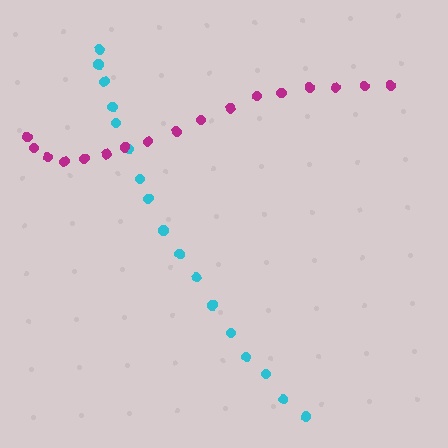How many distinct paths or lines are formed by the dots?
There are 2 distinct paths.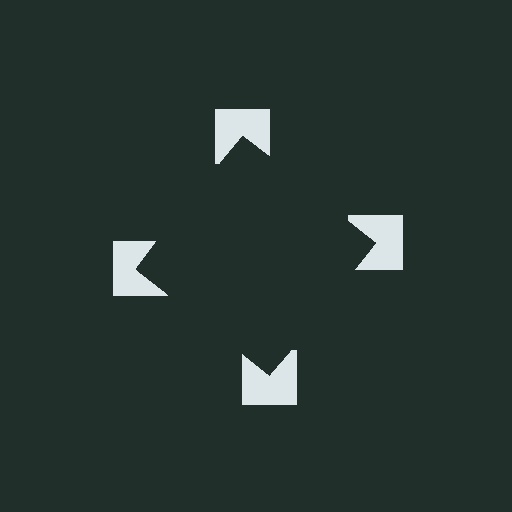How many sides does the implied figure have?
4 sides.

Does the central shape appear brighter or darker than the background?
It typically appears slightly darker than the background, even though no actual brightness change is drawn.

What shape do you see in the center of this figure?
An illusory square — its edges are inferred from the aligned wedge cuts in the notched squares, not physically drawn.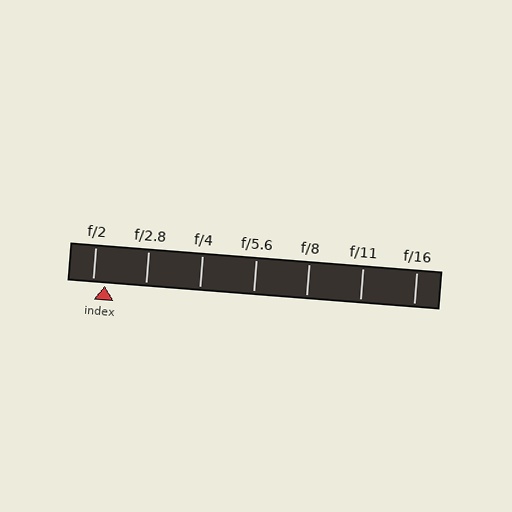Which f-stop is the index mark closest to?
The index mark is closest to f/2.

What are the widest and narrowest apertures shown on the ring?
The widest aperture shown is f/2 and the narrowest is f/16.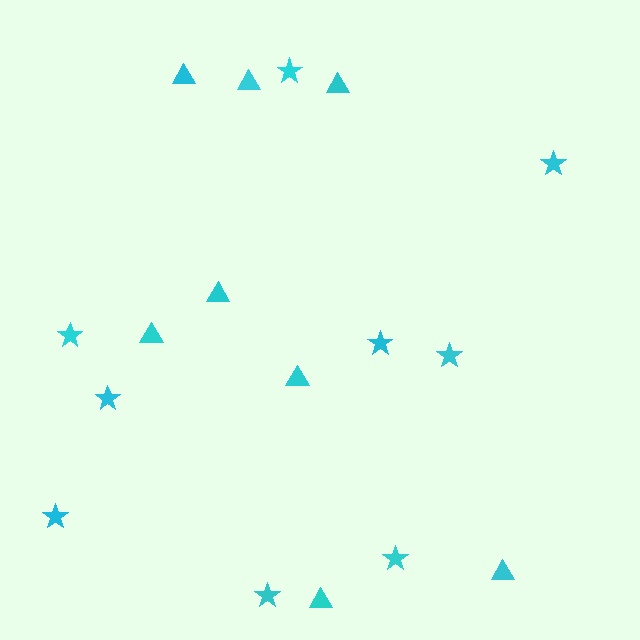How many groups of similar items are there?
There are 2 groups: one group of triangles (8) and one group of stars (9).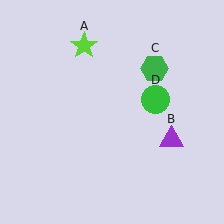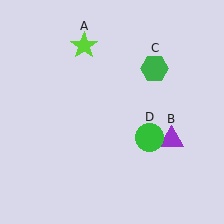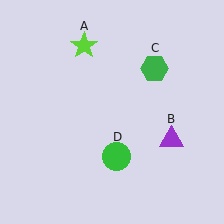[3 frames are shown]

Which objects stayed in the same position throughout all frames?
Lime star (object A) and purple triangle (object B) and green hexagon (object C) remained stationary.